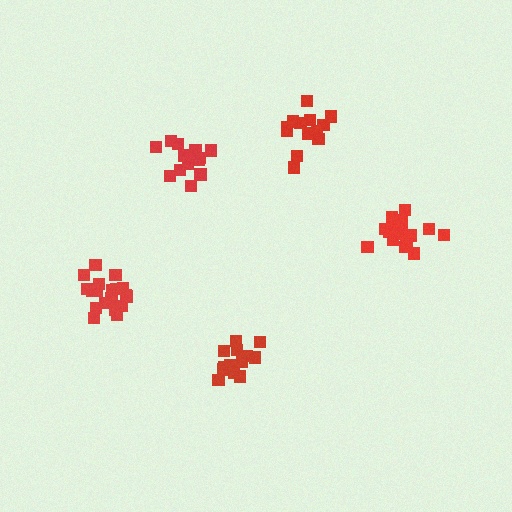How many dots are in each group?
Group 1: 15 dots, Group 2: 19 dots, Group 3: 14 dots, Group 4: 19 dots, Group 5: 14 dots (81 total).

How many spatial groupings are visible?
There are 5 spatial groupings.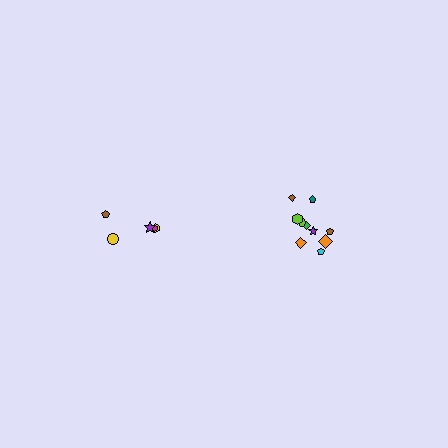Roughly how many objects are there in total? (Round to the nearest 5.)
Roughly 15 objects in total.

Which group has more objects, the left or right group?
The right group.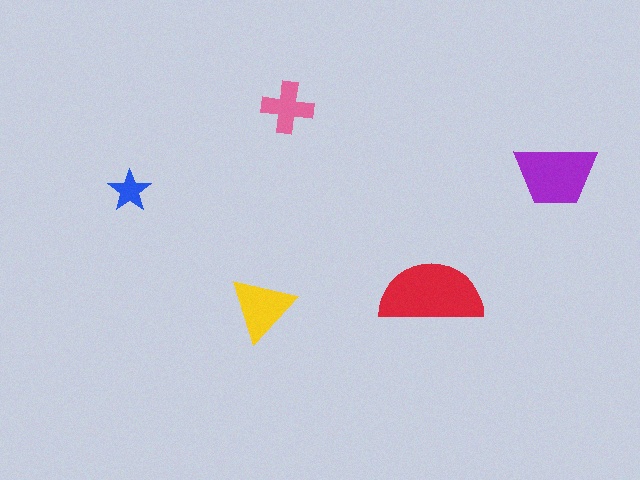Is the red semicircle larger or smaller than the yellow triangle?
Larger.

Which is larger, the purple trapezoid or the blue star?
The purple trapezoid.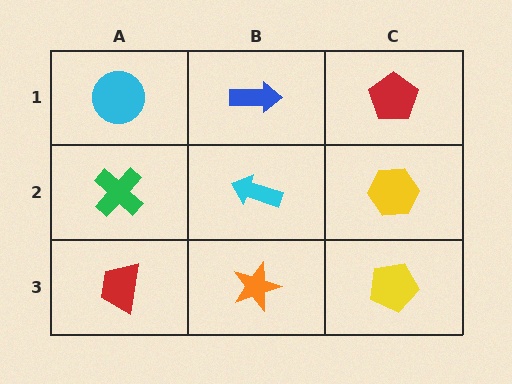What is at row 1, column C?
A red pentagon.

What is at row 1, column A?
A cyan circle.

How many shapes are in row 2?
3 shapes.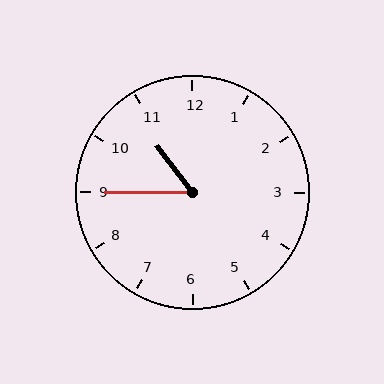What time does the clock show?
10:45.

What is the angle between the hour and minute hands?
Approximately 52 degrees.